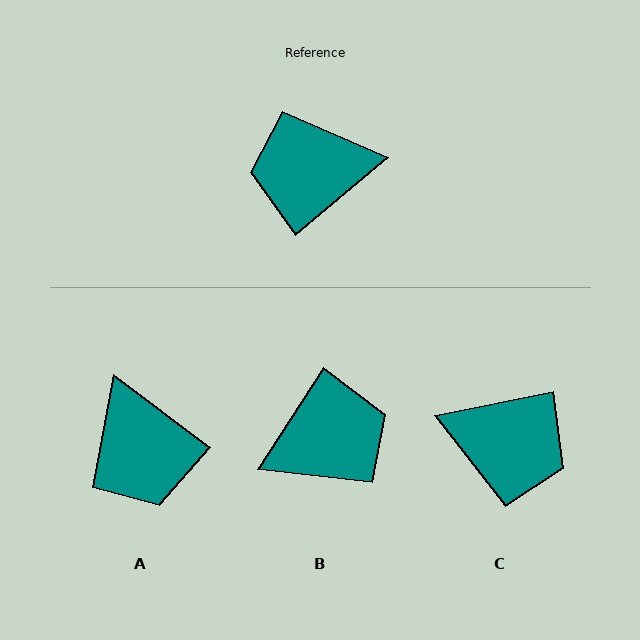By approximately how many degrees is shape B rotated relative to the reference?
Approximately 163 degrees clockwise.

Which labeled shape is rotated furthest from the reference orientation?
B, about 163 degrees away.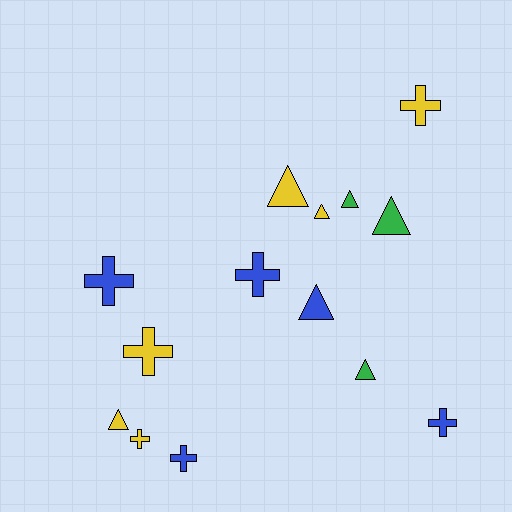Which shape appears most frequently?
Cross, with 7 objects.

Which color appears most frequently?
Yellow, with 6 objects.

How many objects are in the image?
There are 14 objects.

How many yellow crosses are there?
There are 3 yellow crosses.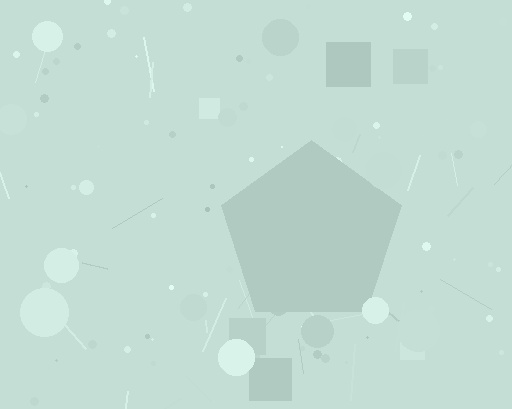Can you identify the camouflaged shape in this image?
The camouflaged shape is a pentagon.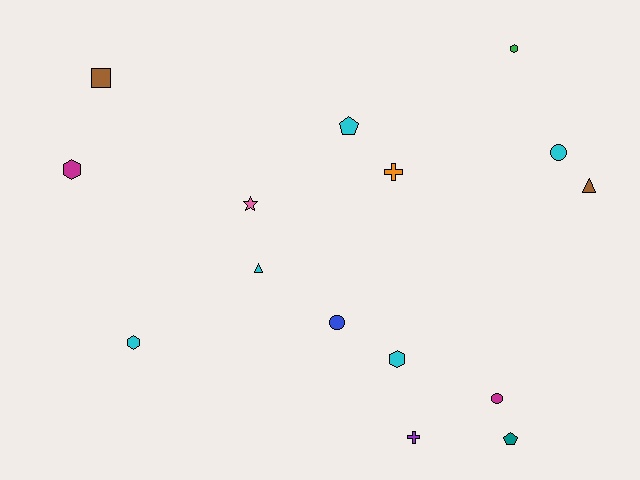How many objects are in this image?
There are 15 objects.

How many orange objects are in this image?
There is 1 orange object.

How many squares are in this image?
There is 1 square.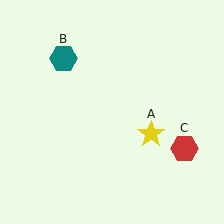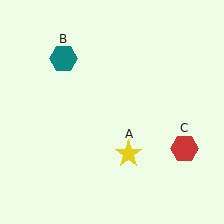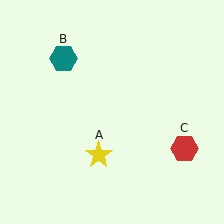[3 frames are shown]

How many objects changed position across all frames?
1 object changed position: yellow star (object A).